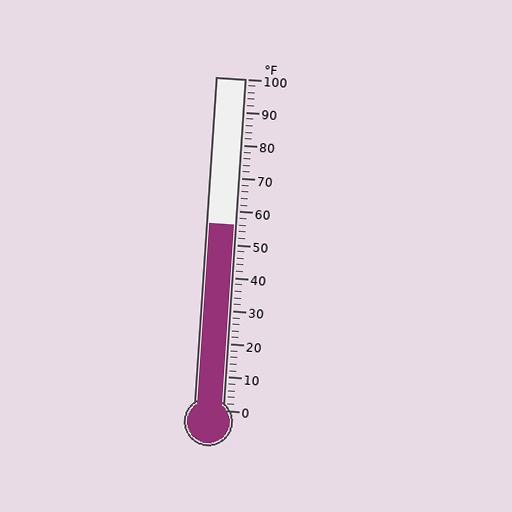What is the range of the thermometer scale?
The thermometer scale ranges from 0°F to 100°F.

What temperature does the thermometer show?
The thermometer shows approximately 56°F.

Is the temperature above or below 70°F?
The temperature is below 70°F.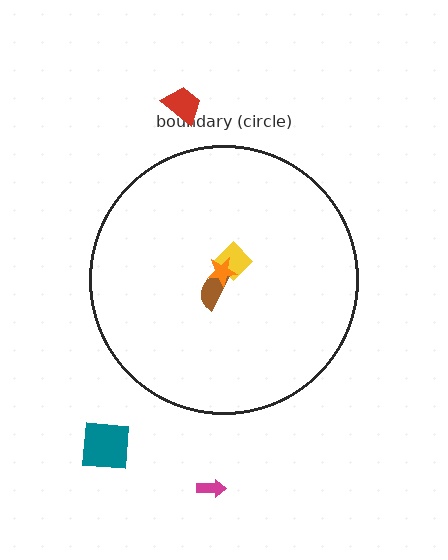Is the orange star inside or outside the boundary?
Inside.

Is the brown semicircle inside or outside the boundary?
Inside.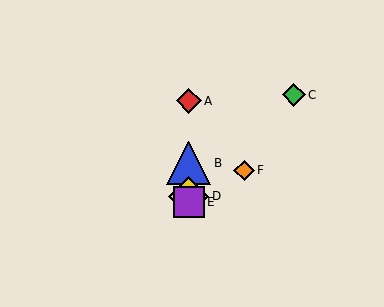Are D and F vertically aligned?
No, D is at x≈189 and F is at x≈244.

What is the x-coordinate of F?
Object F is at x≈244.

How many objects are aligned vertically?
4 objects (A, B, D, E) are aligned vertically.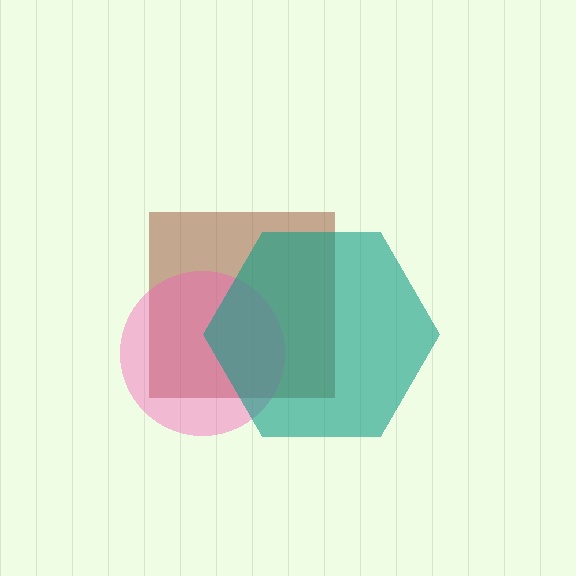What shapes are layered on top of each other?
The layered shapes are: a brown square, a pink circle, a teal hexagon.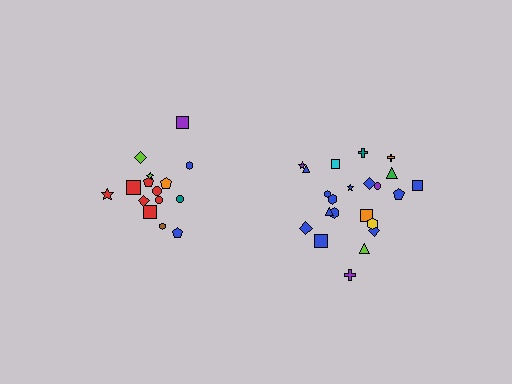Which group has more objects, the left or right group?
The right group.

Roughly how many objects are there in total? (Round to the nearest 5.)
Roughly 35 objects in total.